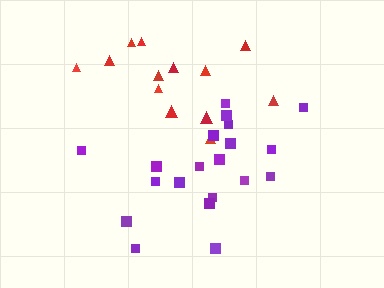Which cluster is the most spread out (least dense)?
Red.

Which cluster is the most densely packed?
Purple.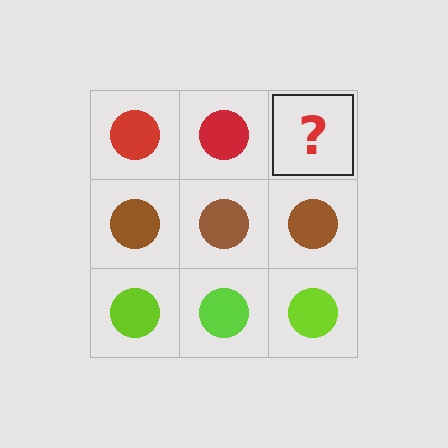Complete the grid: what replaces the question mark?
The question mark should be replaced with a red circle.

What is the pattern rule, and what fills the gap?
The rule is that each row has a consistent color. The gap should be filled with a red circle.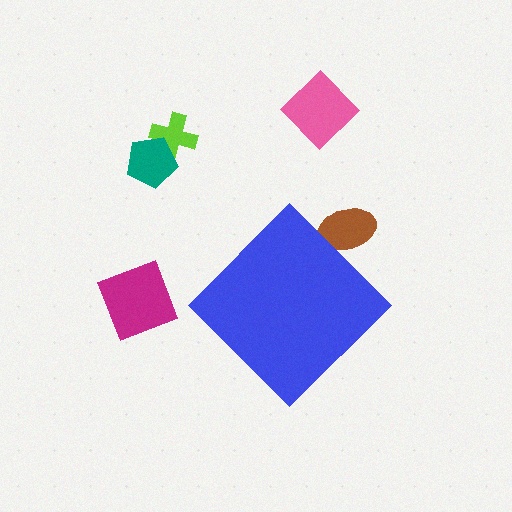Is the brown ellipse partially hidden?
Yes, the brown ellipse is partially hidden behind the blue diamond.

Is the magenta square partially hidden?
No, the magenta square is fully visible.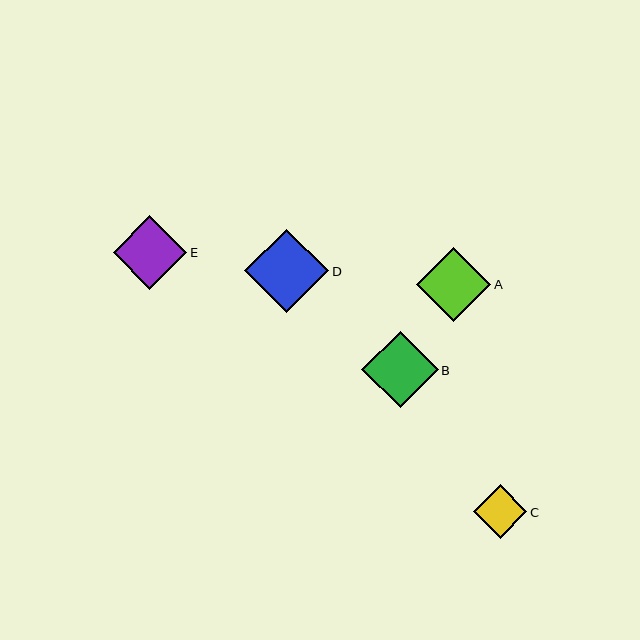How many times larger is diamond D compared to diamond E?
Diamond D is approximately 1.1 times the size of diamond E.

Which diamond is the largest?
Diamond D is the largest with a size of approximately 84 pixels.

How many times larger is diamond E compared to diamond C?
Diamond E is approximately 1.4 times the size of diamond C.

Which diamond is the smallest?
Diamond C is the smallest with a size of approximately 54 pixels.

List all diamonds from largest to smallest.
From largest to smallest: D, B, A, E, C.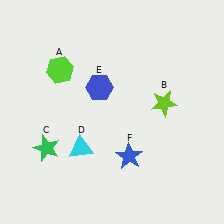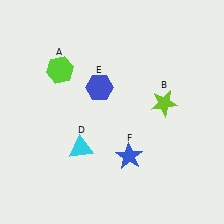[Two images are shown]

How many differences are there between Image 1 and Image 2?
There is 1 difference between the two images.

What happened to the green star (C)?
The green star (C) was removed in Image 2. It was in the bottom-left area of Image 1.